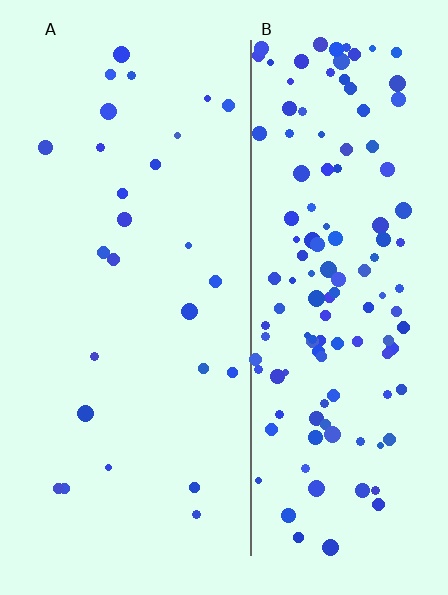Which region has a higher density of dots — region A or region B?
B (the right).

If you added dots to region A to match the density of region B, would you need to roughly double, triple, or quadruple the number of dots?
Approximately quadruple.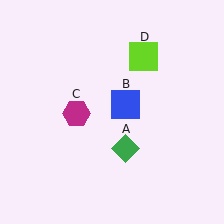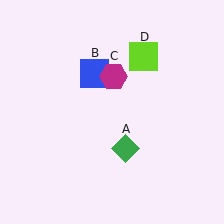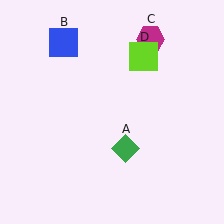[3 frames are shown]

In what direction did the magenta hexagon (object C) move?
The magenta hexagon (object C) moved up and to the right.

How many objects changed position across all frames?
2 objects changed position: blue square (object B), magenta hexagon (object C).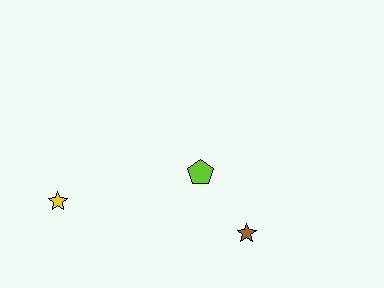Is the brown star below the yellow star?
Yes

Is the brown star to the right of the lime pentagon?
Yes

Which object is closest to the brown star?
The lime pentagon is closest to the brown star.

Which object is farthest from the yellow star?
The brown star is farthest from the yellow star.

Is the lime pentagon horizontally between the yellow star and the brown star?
Yes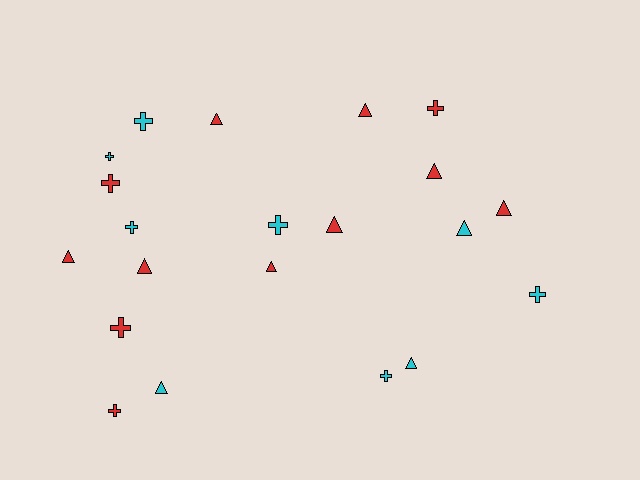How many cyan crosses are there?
There are 6 cyan crosses.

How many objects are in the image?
There are 21 objects.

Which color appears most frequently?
Red, with 12 objects.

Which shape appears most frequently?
Triangle, with 11 objects.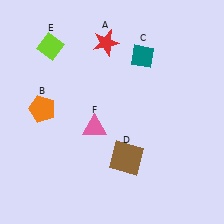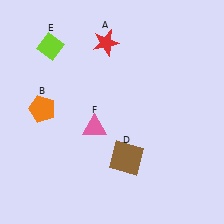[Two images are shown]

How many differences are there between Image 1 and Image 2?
There is 1 difference between the two images.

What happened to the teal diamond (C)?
The teal diamond (C) was removed in Image 2. It was in the top-right area of Image 1.